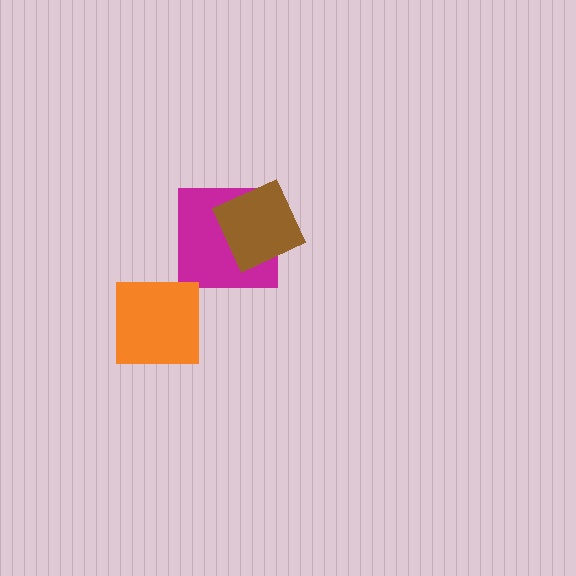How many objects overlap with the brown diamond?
1 object overlaps with the brown diamond.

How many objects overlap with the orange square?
0 objects overlap with the orange square.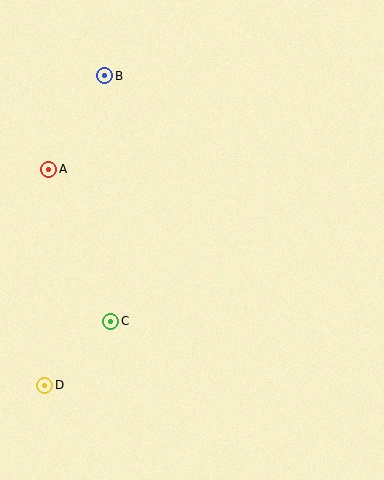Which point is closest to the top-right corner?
Point B is closest to the top-right corner.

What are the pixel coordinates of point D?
Point D is at (45, 385).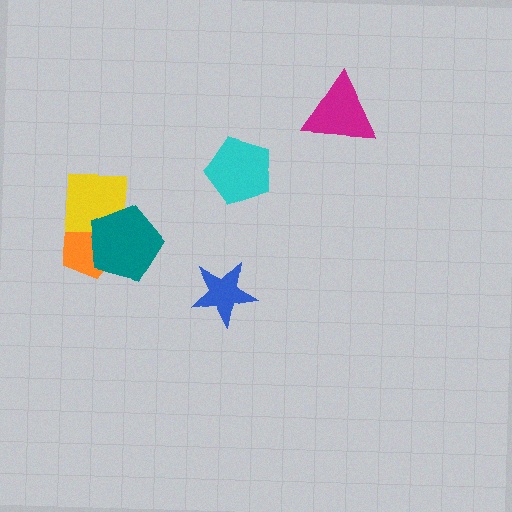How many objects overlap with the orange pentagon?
2 objects overlap with the orange pentagon.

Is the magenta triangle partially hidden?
No, no other shape covers it.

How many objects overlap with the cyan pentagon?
0 objects overlap with the cyan pentagon.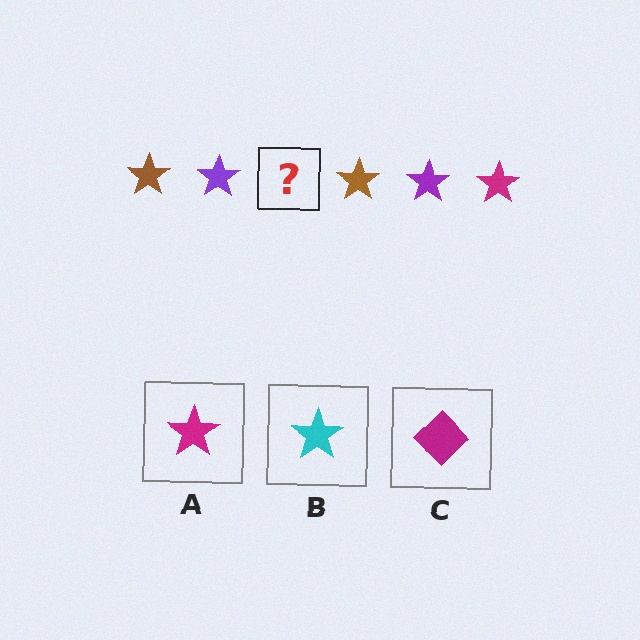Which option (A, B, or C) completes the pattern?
A.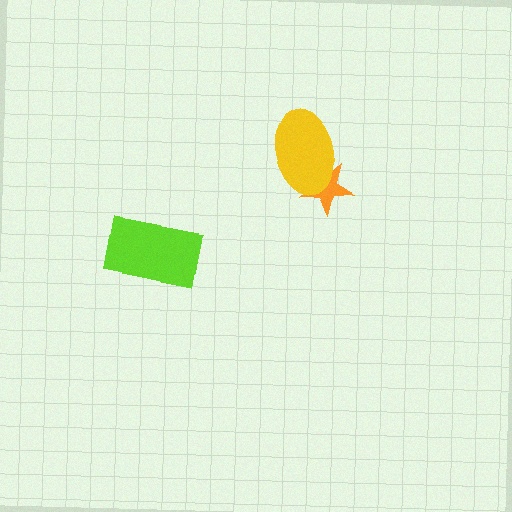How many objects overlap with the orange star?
1 object overlaps with the orange star.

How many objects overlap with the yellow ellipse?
1 object overlaps with the yellow ellipse.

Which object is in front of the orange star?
The yellow ellipse is in front of the orange star.